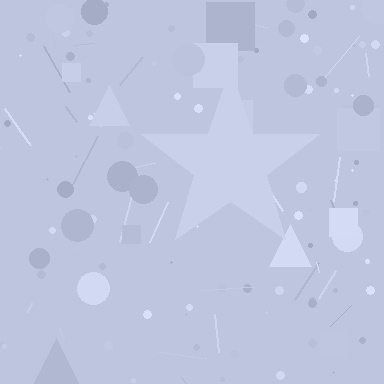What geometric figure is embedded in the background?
A star is embedded in the background.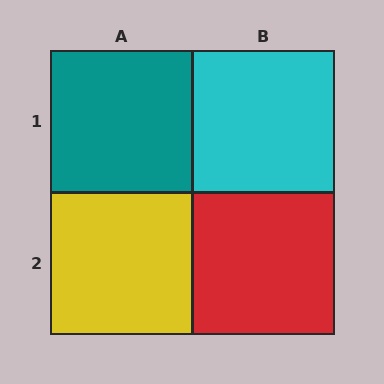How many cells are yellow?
1 cell is yellow.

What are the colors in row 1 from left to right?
Teal, cyan.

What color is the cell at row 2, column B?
Red.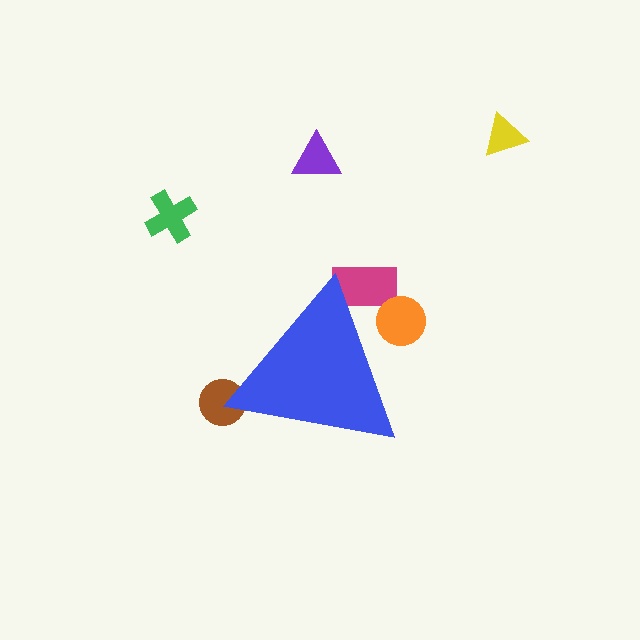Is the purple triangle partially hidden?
No, the purple triangle is fully visible.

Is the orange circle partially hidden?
Yes, the orange circle is partially hidden behind the blue triangle.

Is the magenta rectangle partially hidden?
Yes, the magenta rectangle is partially hidden behind the blue triangle.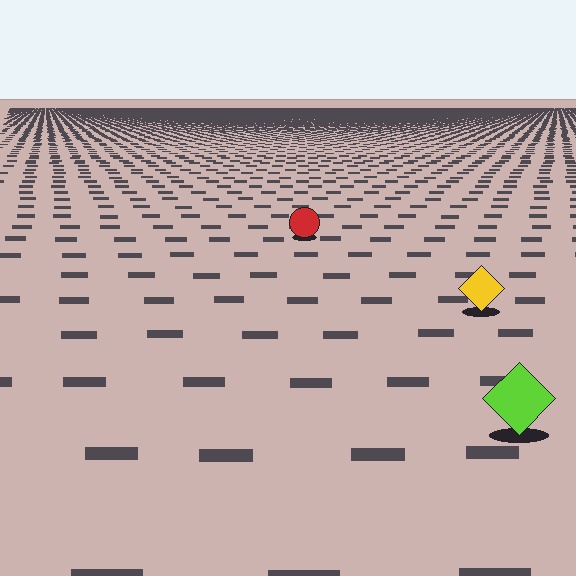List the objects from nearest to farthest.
From nearest to farthest: the lime diamond, the yellow diamond, the red circle.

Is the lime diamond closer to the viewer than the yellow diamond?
Yes. The lime diamond is closer — you can tell from the texture gradient: the ground texture is coarser near it.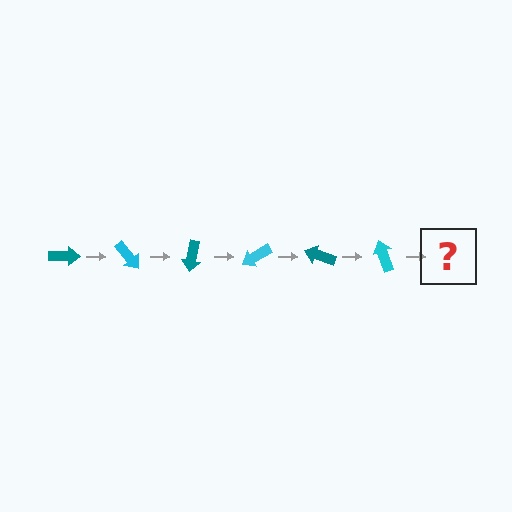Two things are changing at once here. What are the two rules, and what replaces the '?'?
The two rules are that it rotates 50 degrees each step and the color cycles through teal and cyan. The '?' should be a teal arrow, rotated 300 degrees from the start.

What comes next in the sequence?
The next element should be a teal arrow, rotated 300 degrees from the start.